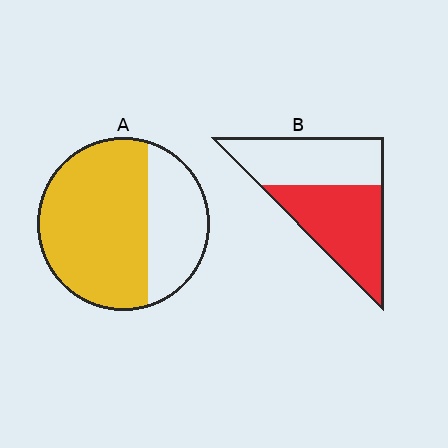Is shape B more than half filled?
Roughly half.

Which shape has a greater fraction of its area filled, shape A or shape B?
Shape A.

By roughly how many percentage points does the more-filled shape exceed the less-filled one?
By roughly 15 percentage points (A over B).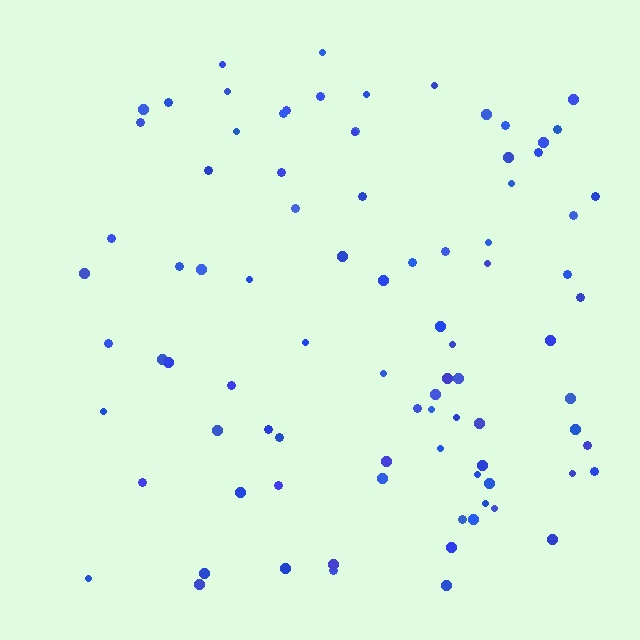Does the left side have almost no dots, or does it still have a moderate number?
Still a moderate number, just noticeably fewer than the right.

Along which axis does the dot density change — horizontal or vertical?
Horizontal.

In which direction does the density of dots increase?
From left to right, with the right side densest.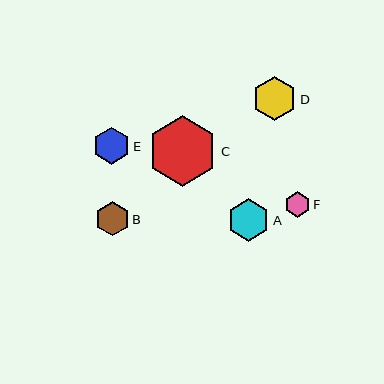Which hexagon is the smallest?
Hexagon F is the smallest with a size of approximately 25 pixels.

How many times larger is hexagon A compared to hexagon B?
Hexagon A is approximately 1.3 times the size of hexagon B.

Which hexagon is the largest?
Hexagon C is the largest with a size of approximately 70 pixels.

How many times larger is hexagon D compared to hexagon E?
Hexagon D is approximately 1.2 times the size of hexagon E.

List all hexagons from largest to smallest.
From largest to smallest: C, D, A, E, B, F.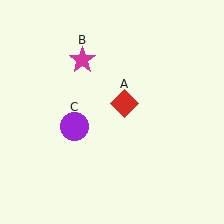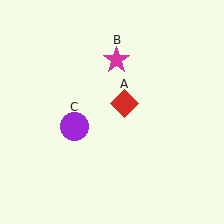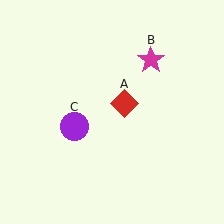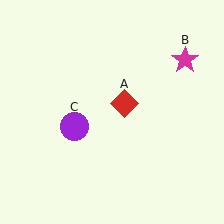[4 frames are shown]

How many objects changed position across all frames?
1 object changed position: magenta star (object B).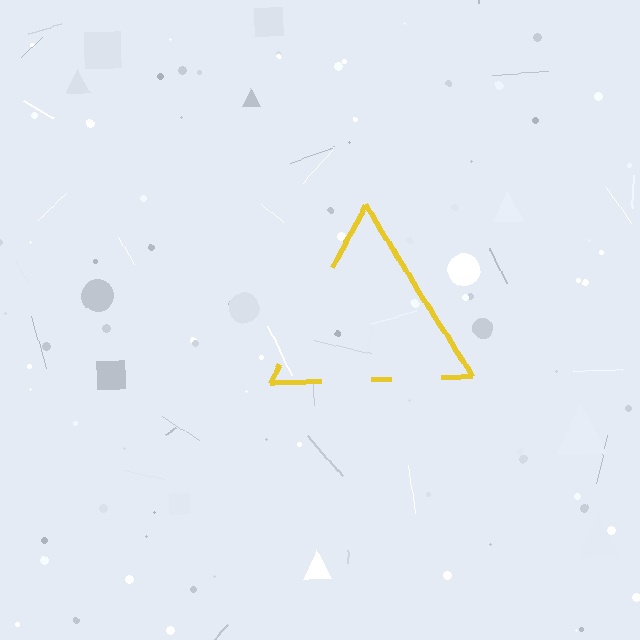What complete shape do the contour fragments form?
The contour fragments form a triangle.